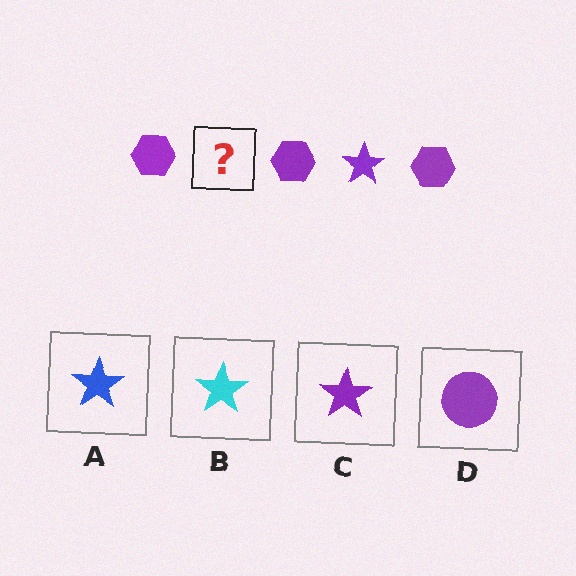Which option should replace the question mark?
Option C.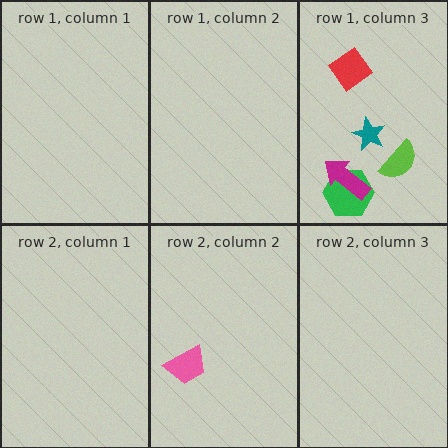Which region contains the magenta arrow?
The row 1, column 3 region.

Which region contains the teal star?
The row 1, column 3 region.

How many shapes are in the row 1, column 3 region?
5.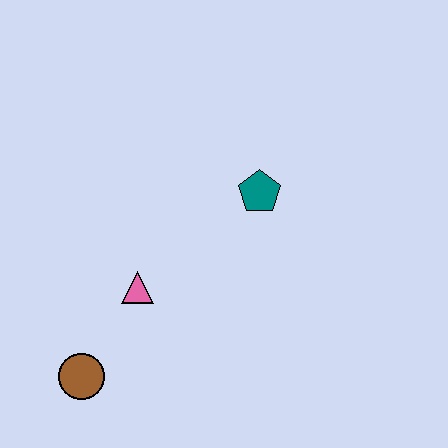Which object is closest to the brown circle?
The pink triangle is closest to the brown circle.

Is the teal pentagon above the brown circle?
Yes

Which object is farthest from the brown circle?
The teal pentagon is farthest from the brown circle.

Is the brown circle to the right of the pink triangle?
No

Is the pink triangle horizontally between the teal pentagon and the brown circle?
Yes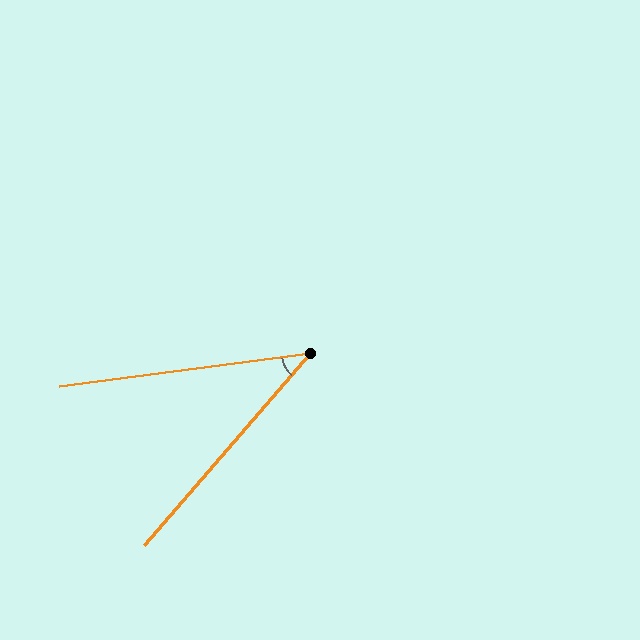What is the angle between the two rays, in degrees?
Approximately 42 degrees.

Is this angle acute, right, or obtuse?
It is acute.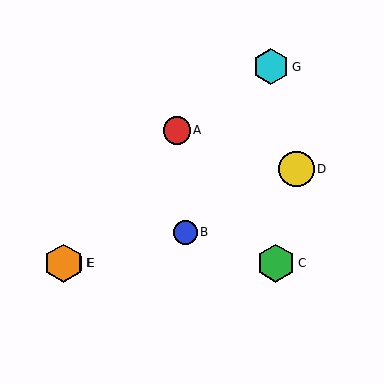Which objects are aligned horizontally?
Objects C, E, F are aligned horizontally.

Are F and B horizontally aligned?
No, F is at y≈263 and B is at y≈232.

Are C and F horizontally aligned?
Yes, both are at y≈263.